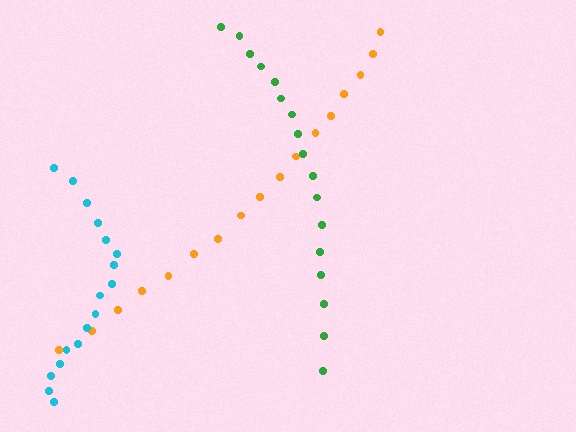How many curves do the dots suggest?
There are 3 distinct paths.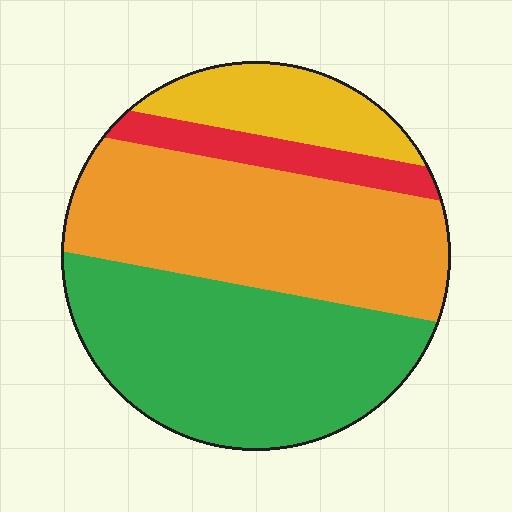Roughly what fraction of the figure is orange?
Orange takes up about three eighths (3/8) of the figure.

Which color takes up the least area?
Red, at roughly 10%.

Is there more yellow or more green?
Green.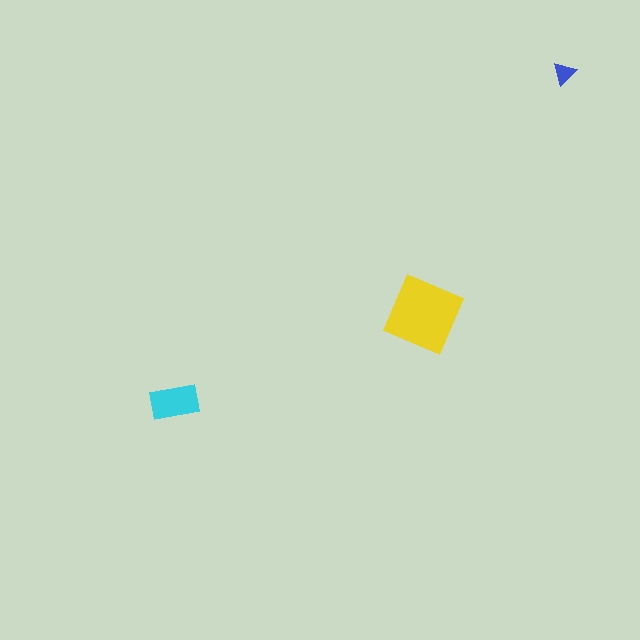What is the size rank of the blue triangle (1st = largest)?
3rd.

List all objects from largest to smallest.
The yellow diamond, the cyan rectangle, the blue triangle.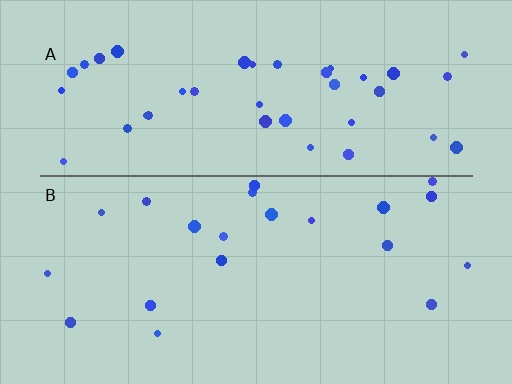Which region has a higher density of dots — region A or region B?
A (the top).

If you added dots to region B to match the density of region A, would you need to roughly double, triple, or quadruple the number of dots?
Approximately double.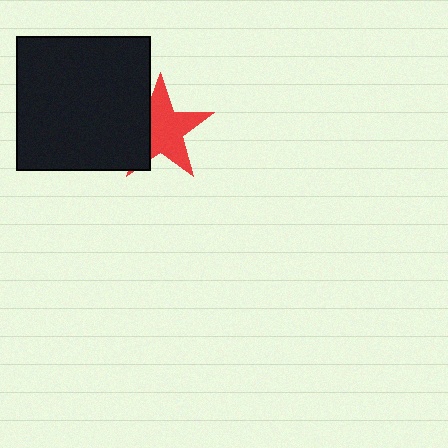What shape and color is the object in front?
The object in front is a black square.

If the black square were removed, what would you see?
You would see the complete red star.